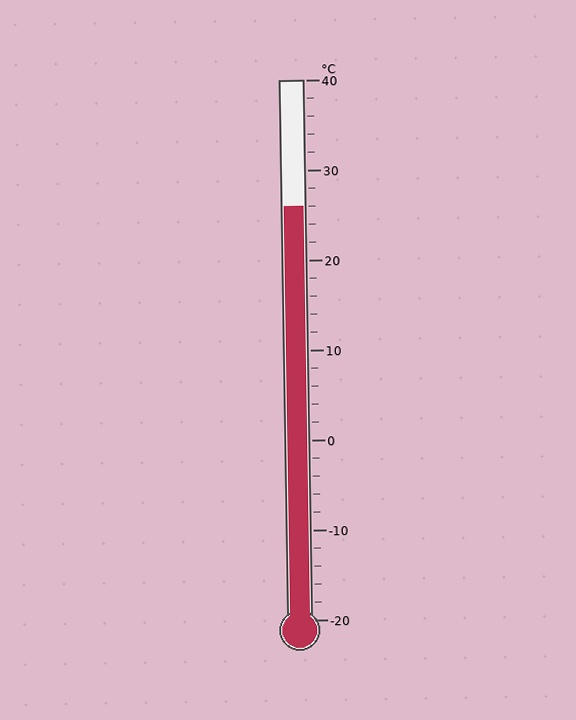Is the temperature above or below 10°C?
The temperature is above 10°C.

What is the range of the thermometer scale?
The thermometer scale ranges from -20°C to 40°C.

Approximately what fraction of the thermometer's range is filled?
The thermometer is filled to approximately 75% of its range.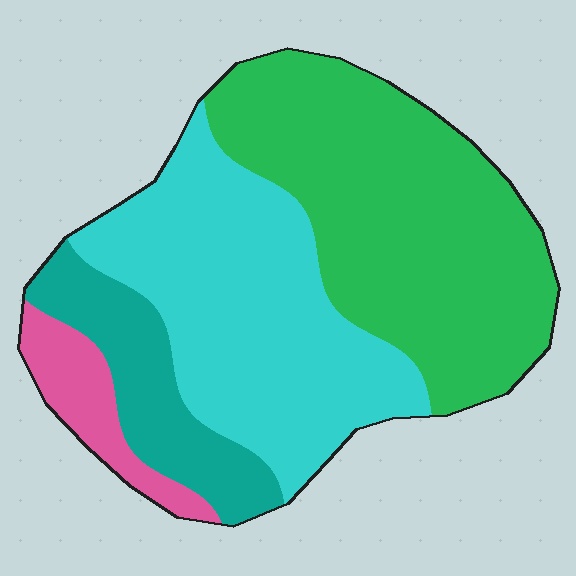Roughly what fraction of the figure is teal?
Teal takes up about one eighth (1/8) of the figure.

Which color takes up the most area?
Green, at roughly 40%.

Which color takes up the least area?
Pink, at roughly 5%.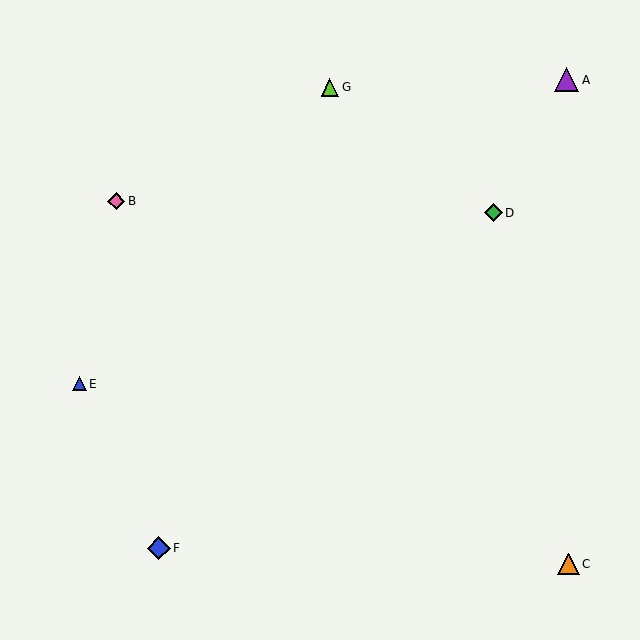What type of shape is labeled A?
Shape A is a purple triangle.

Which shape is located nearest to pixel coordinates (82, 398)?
The blue triangle (labeled E) at (79, 384) is nearest to that location.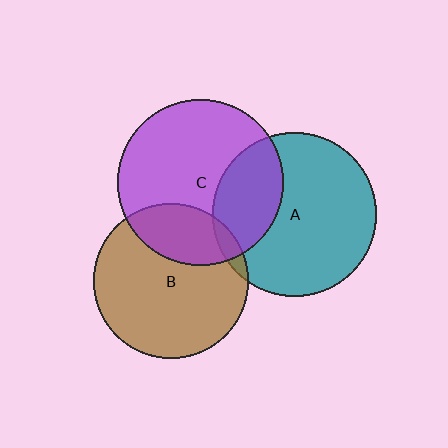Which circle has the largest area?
Circle C (purple).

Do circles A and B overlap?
Yes.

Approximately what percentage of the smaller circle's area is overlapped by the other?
Approximately 5%.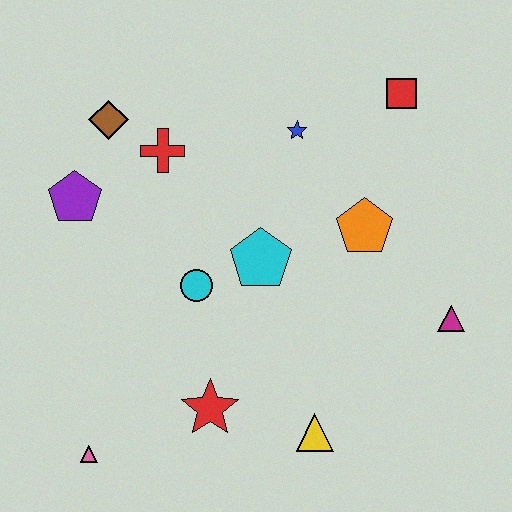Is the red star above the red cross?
No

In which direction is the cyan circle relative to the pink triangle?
The cyan circle is above the pink triangle.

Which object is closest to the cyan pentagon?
The cyan circle is closest to the cyan pentagon.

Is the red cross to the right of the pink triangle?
Yes